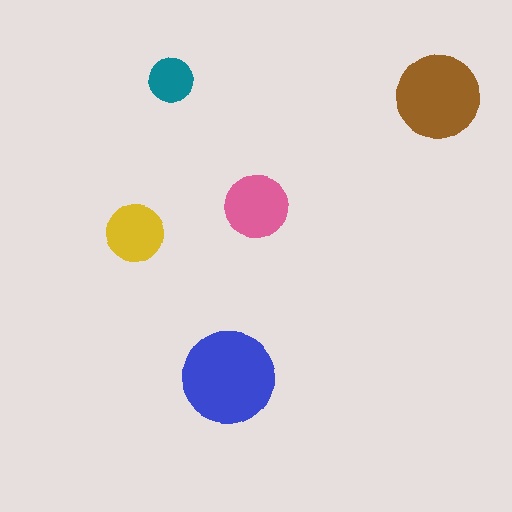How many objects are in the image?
There are 5 objects in the image.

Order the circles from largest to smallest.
the blue one, the brown one, the pink one, the yellow one, the teal one.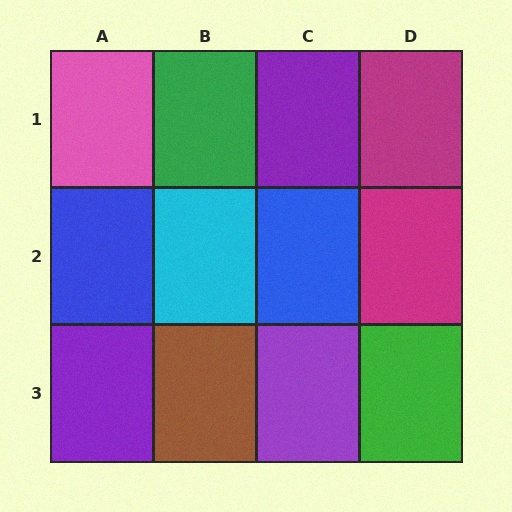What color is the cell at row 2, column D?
Magenta.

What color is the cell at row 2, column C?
Blue.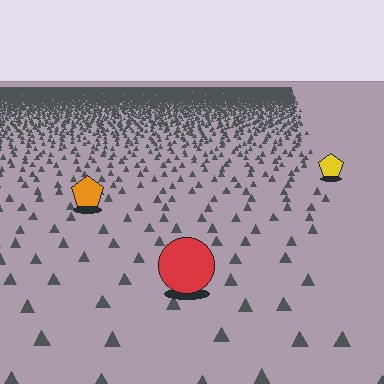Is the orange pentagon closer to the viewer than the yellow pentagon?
Yes. The orange pentagon is closer — you can tell from the texture gradient: the ground texture is coarser near it.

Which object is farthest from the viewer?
The yellow pentagon is farthest from the viewer. It appears smaller and the ground texture around it is denser.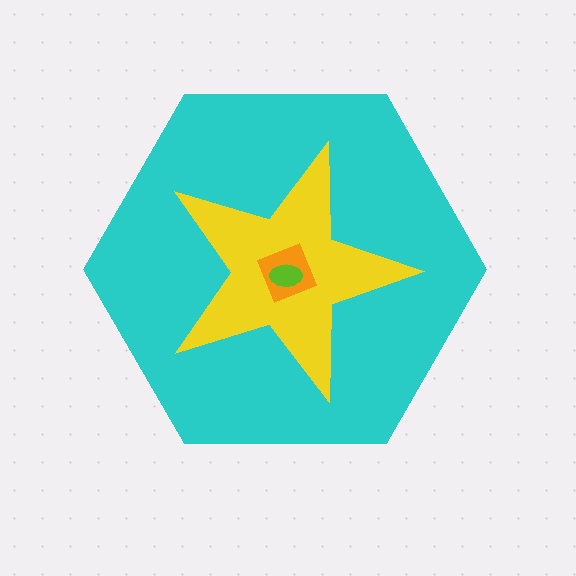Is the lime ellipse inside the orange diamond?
Yes.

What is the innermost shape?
The lime ellipse.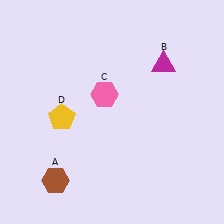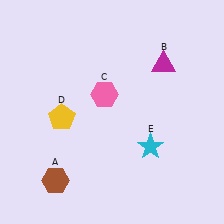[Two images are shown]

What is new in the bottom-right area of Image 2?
A cyan star (E) was added in the bottom-right area of Image 2.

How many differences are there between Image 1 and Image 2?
There is 1 difference between the two images.